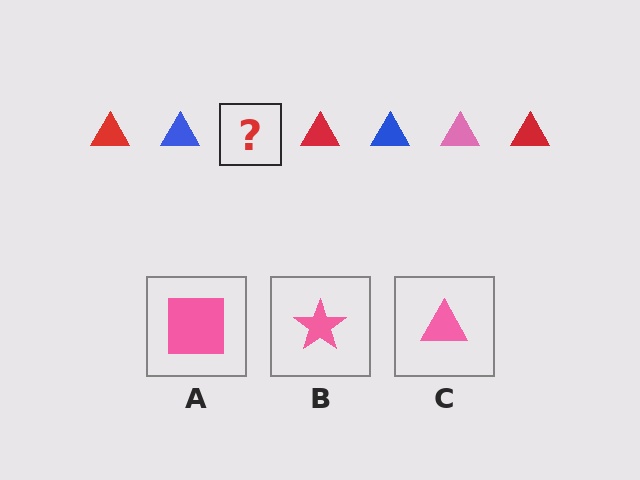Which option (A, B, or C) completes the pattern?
C.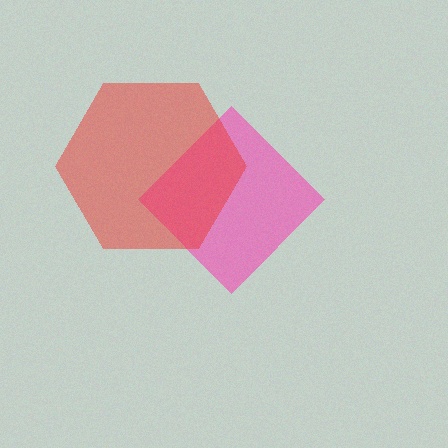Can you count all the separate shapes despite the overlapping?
Yes, there are 2 separate shapes.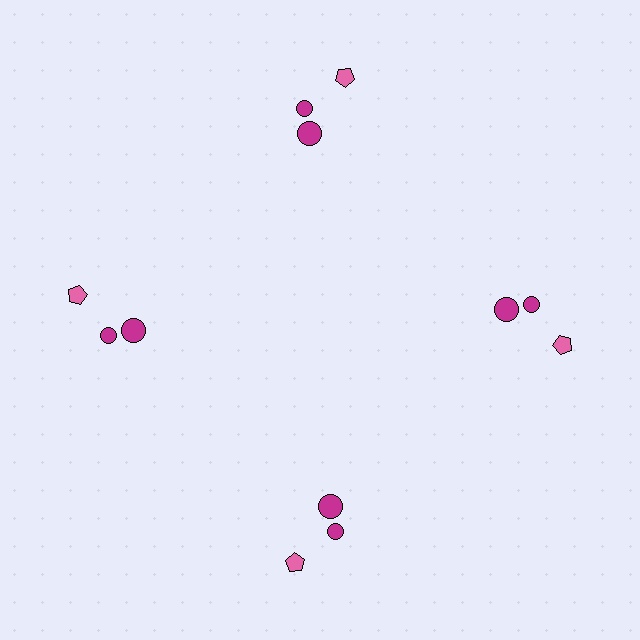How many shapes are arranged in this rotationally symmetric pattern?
There are 12 shapes, arranged in 4 groups of 3.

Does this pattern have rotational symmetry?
Yes, this pattern has 4-fold rotational symmetry. It looks the same after rotating 90 degrees around the center.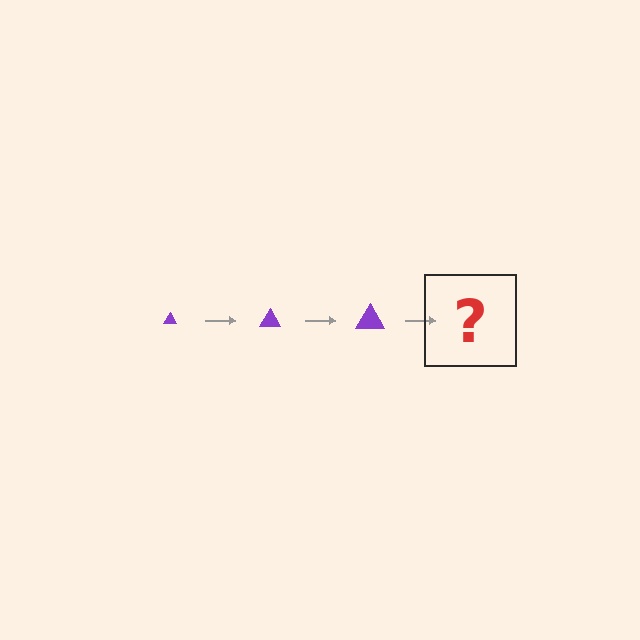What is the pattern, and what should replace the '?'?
The pattern is that the triangle gets progressively larger each step. The '?' should be a purple triangle, larger than the previous one.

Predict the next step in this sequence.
The next step is a purple triangle, larger than the previous one.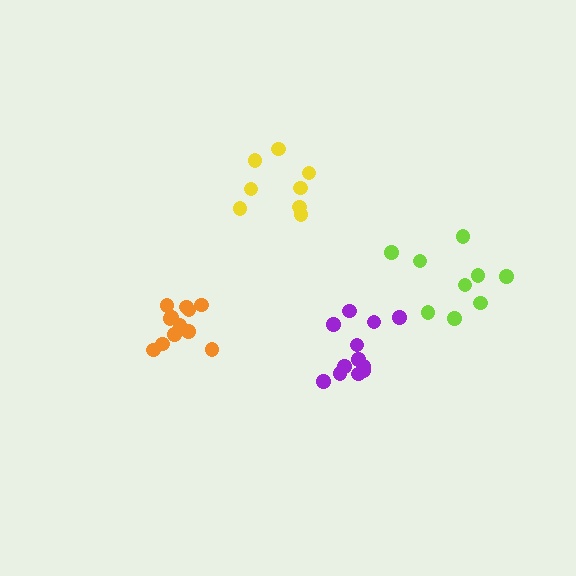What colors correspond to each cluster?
The clusters are colored: orange, purple, lime, yellow.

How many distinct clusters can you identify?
There are 4 distinct clusters.